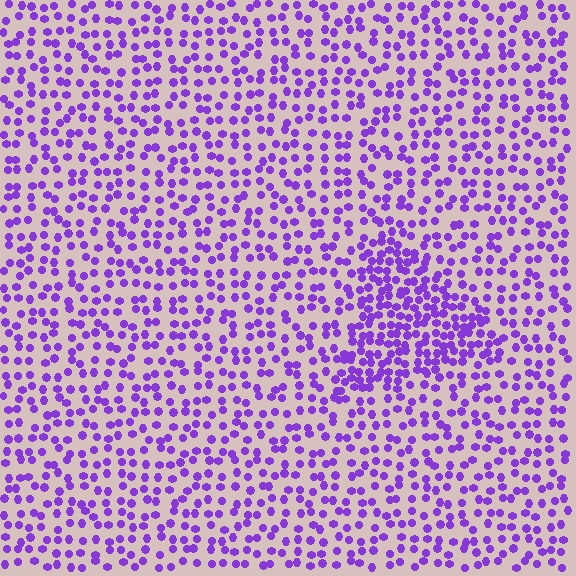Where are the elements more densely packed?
The elements are more densely packed inside the triangle boundary.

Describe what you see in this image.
The image contains small purple elements arranged at two different densities. A triangle-shaped region is visible where the elements are more densely packed than the surrounding area.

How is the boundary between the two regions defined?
The boundary is defined by a change in element density (approximately 1.9x ratio). All elements are the same color, size, and shape.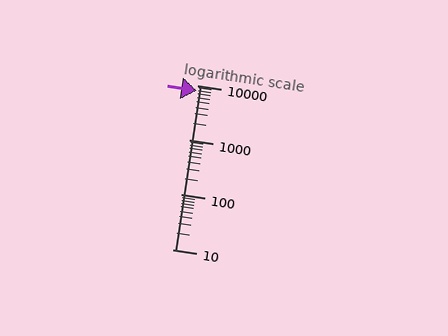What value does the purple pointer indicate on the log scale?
The pointer indicates approximately 7800.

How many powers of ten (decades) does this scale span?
The scale spans 3 decades, from 10 to 10000.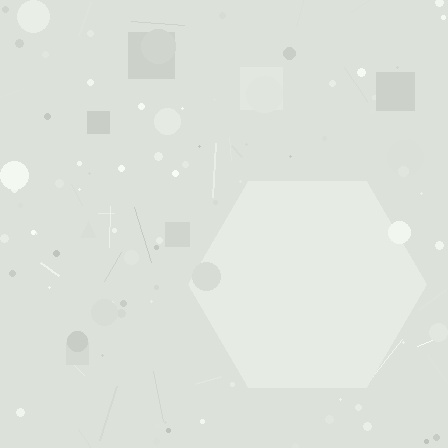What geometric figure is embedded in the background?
A hexagon is embedded in the background.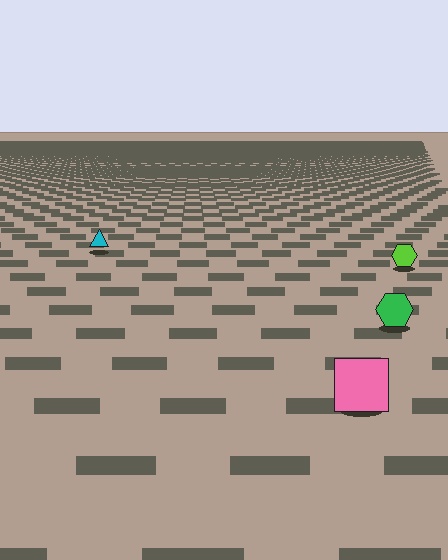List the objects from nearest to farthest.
From nearest to farthest: the pink square, the green hexagon, the lime hexagon, the cyan triangle.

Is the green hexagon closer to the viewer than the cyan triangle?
Yes. The green hexagon is closer — you can tell from the texture gradient: the ground texture is coarser near it.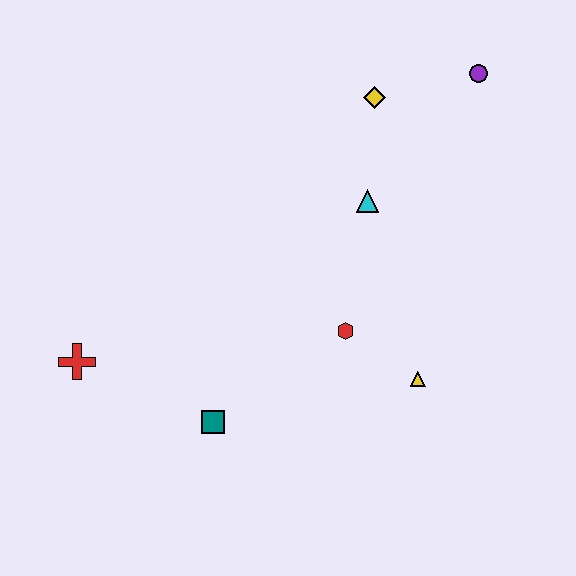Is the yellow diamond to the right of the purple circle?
No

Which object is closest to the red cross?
The teal square is closest to the red cross.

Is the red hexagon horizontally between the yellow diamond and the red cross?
Yes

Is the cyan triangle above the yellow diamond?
No